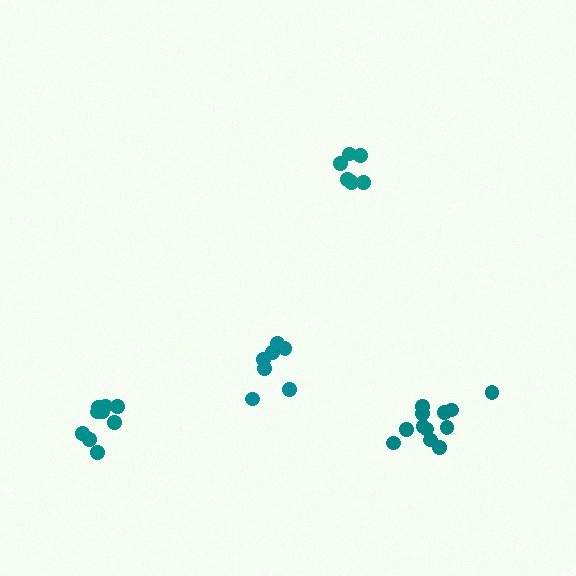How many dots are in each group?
Group 1: 9 dots, Group 2: 7 dots, Group 3: 7 dots, Group 4: 12 dots (35 total).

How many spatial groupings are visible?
There are 4 spatial groupings.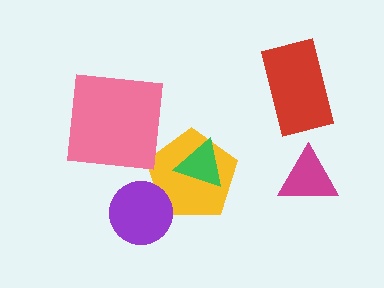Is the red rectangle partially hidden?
No, no other shape covers it.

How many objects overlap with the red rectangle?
0 objects overlap with the red rectangle.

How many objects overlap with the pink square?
0 objects overlap with the pink square.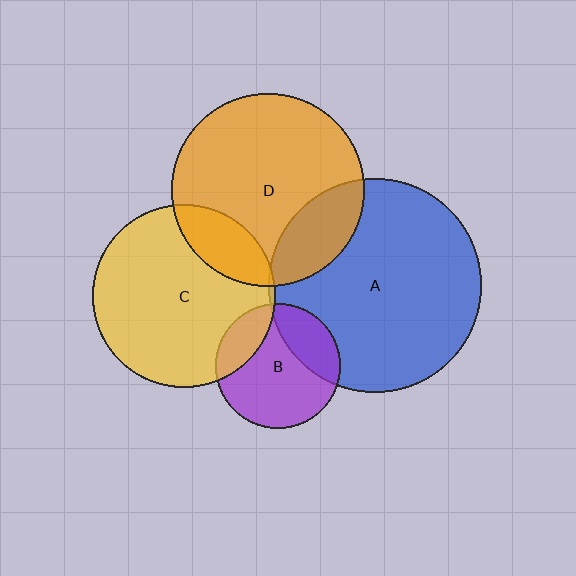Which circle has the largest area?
Circle A (blue).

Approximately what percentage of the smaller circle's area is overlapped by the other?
Approximately 20%.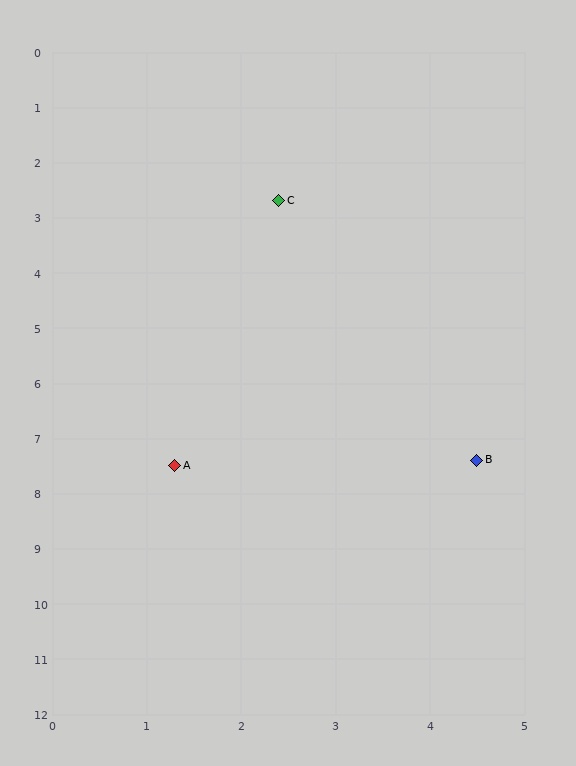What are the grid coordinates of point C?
Point C is at approximately (2.4, 2.7).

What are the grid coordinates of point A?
Point A is at approximately (1.3, 7.5).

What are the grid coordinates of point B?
Point B is at approximately (4.5, 7.4).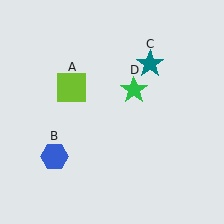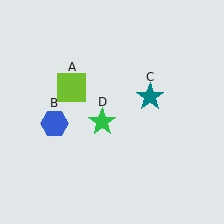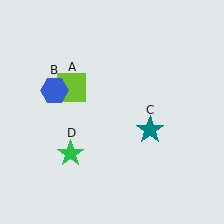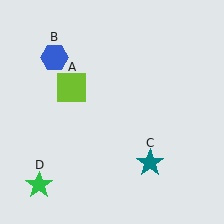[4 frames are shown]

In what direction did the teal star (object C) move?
The teal star (object C) moved down.